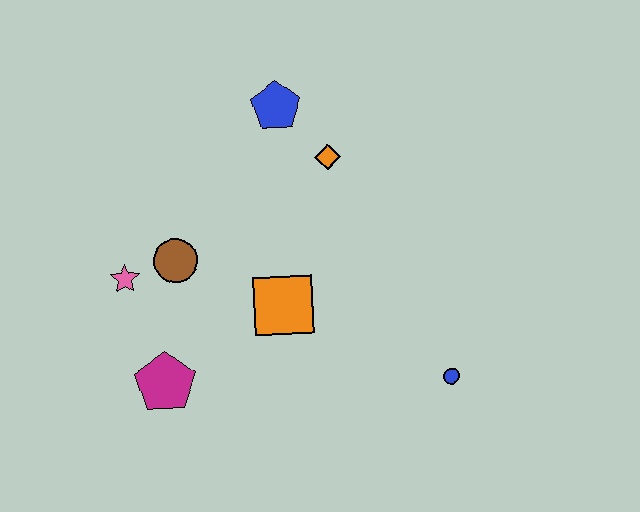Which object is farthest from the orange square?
The blue pentagon is farthest from the orange square.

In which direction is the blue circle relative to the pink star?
The blue circle is to the right of the pink star.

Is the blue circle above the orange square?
No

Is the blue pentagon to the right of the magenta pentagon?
Yes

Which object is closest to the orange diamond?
The blue pentagon is closest to the orange diamond.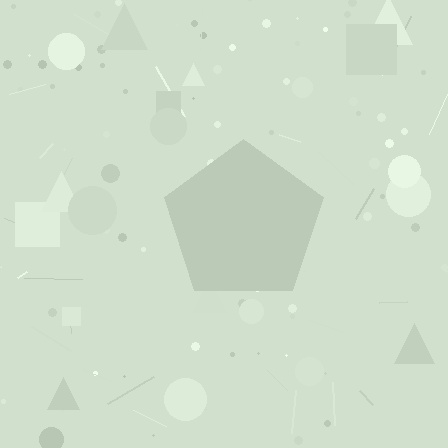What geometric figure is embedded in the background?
A pentagon is embedded in the background.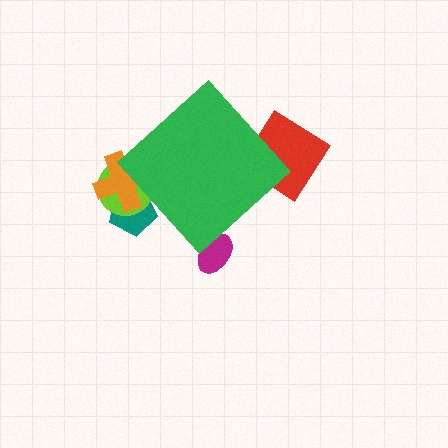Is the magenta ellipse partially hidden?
Yes, the magenta ellipse is partially hidden behind the green diamond.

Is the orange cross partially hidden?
Yes, the orange cross is partially hidden behind the green diamond.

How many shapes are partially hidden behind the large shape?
5 shapes are partially hidden.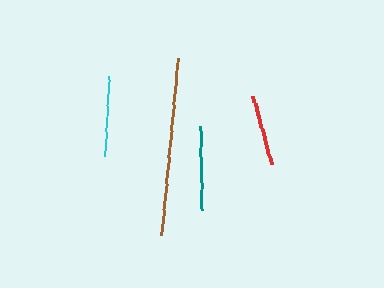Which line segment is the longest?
The brown line is the longest at approximately 178 pixels.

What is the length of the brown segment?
The brown segment is approximately 178 pixels long.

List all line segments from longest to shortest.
From longest to shortest: brown, teal, cyan, red.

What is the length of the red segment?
The red segment is approximately 71 pixels long.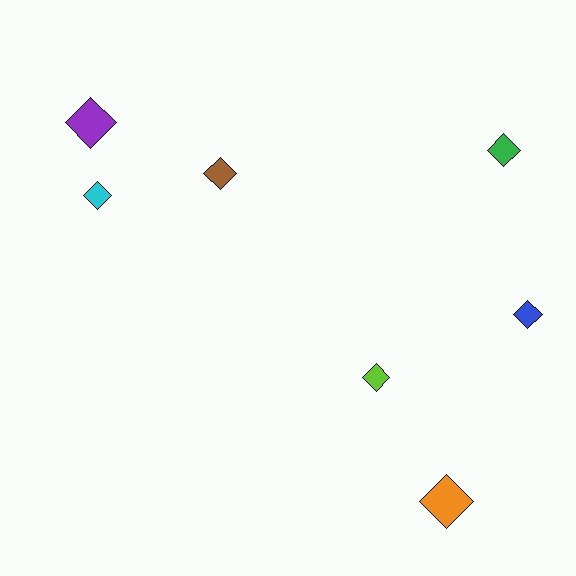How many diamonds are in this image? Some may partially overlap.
There are 7 diamonds.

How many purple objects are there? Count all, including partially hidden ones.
There is 1 purple object.